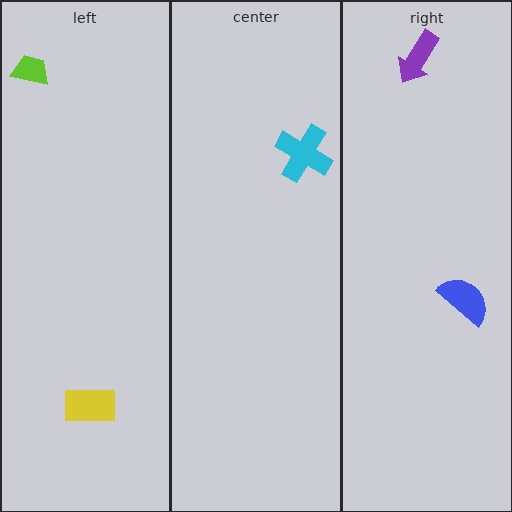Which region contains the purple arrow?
The right region.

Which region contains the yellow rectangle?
The left region.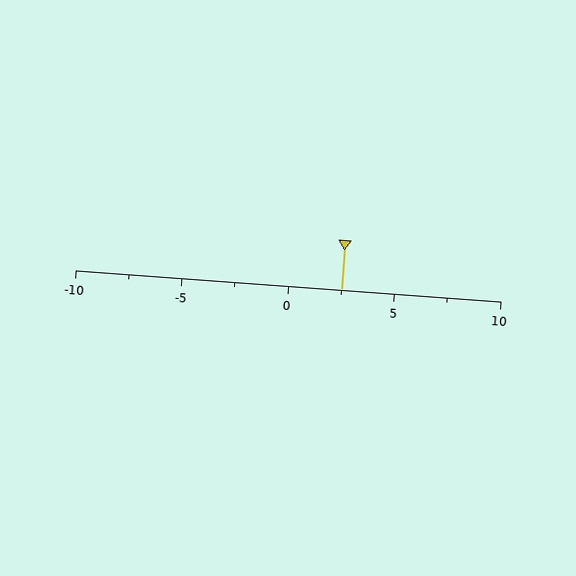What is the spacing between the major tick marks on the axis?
The major ticks are spaced 5 apart.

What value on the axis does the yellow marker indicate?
The marker indicates approximately 2.5.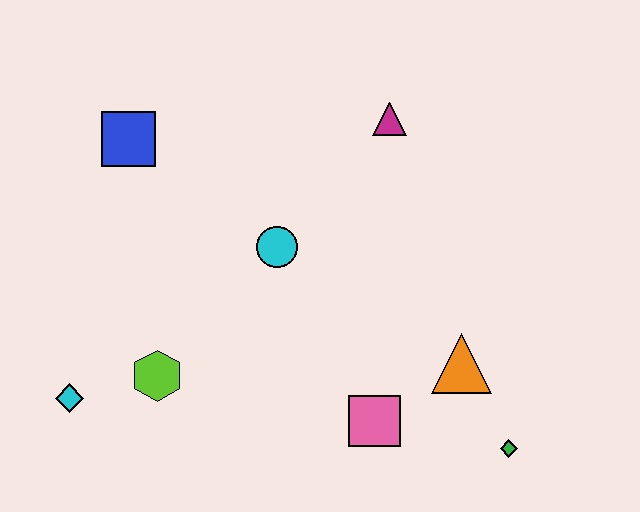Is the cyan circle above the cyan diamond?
Yes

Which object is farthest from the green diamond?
The blue square is farthest from the green diamond.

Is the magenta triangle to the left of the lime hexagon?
No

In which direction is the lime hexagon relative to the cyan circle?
The lime hexagon is below the cyan circle.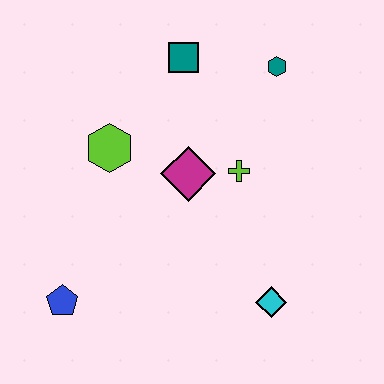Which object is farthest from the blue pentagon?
The teal hexagon is farthest from the blue pentagon.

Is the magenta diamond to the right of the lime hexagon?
Yes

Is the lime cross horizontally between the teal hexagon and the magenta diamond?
Yes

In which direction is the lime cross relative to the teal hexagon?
The lime cross is below the teal hexagon.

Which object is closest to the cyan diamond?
The lime cross is closest to the cyan diamond.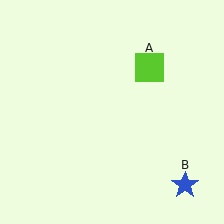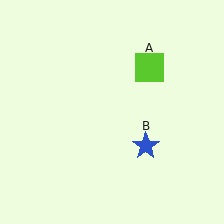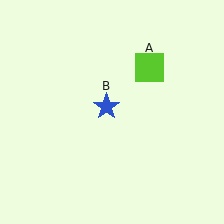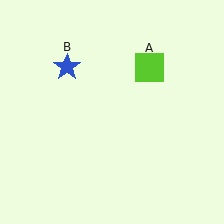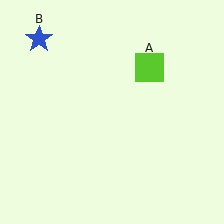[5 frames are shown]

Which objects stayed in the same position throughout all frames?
Lime square (object A) remained stationary.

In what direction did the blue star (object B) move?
The blue star (object B) moved up and to the left.